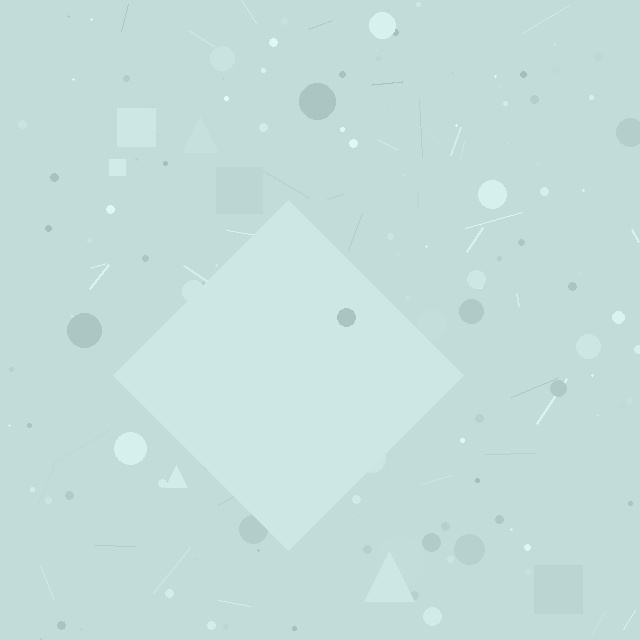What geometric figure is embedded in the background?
A diamond is embedded in the background.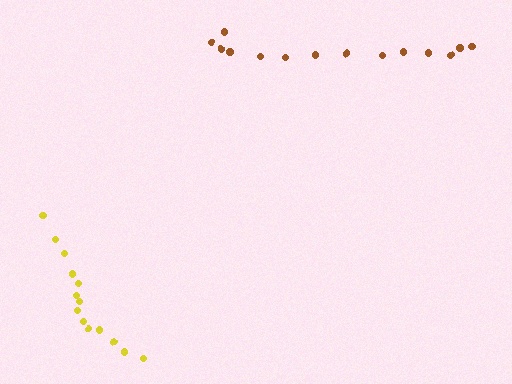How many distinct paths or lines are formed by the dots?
There are 2 distinct paths.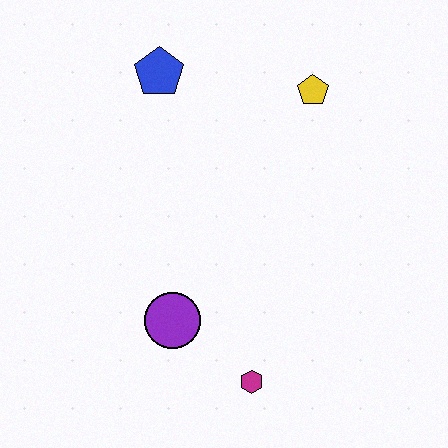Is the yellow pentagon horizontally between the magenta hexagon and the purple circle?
No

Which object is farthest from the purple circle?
The yellow pentagon is farthest from the purple circle.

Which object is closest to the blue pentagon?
The yellow pentagon is closest to the blue pentagon.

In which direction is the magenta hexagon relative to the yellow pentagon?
The magenta hexagon is below the yellow pentagon.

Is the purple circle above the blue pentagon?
No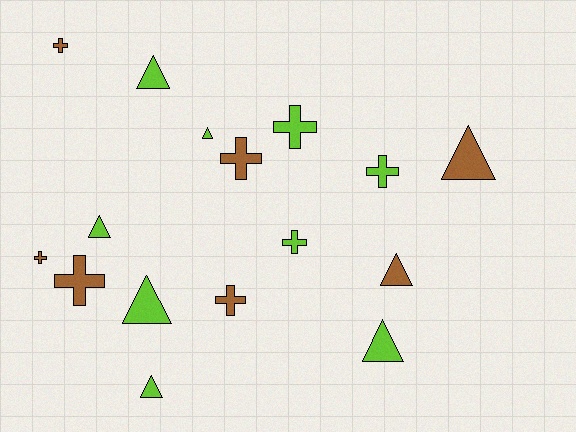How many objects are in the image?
There are 16 objects.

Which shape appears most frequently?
Cross, with 8 objects.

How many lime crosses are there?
There are 3 lime crosses.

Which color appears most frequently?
Lime, with 9 objects.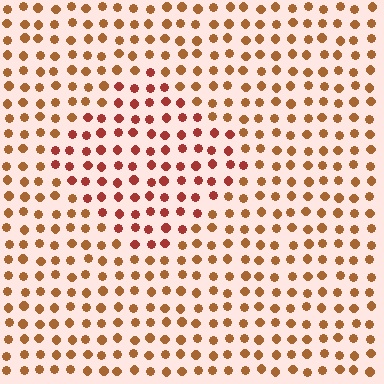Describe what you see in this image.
The image is filled with small brown elements in a uniform arrangement. A diamond-shaped region is visible where the elements are tinted to a slightly different hue, forming a subtle color boundary.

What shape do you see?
I see a diamond.